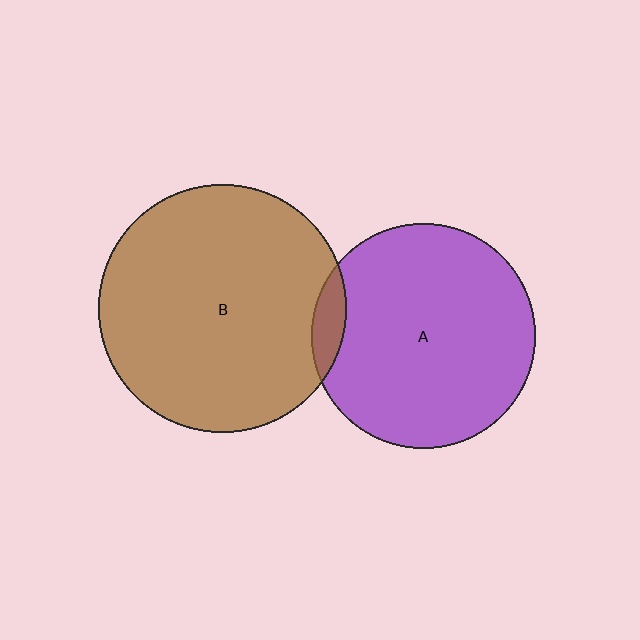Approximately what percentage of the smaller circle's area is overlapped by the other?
Approximately 5%.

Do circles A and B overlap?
Yes.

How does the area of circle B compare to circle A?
Approximately 1.2 times.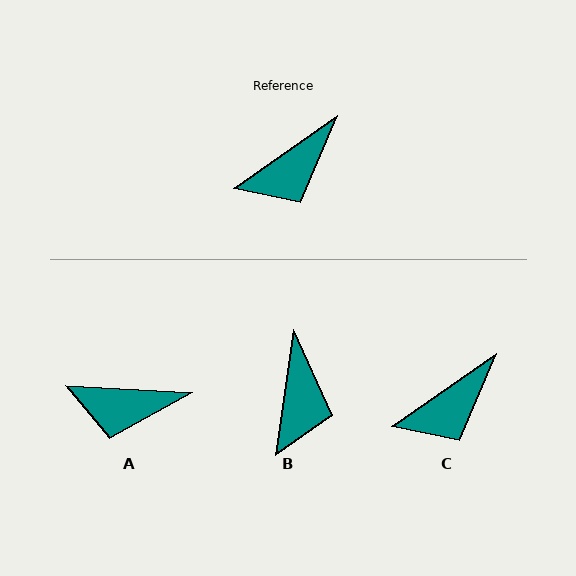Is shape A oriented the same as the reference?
No, it is off by about 38 degrees.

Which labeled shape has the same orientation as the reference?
C.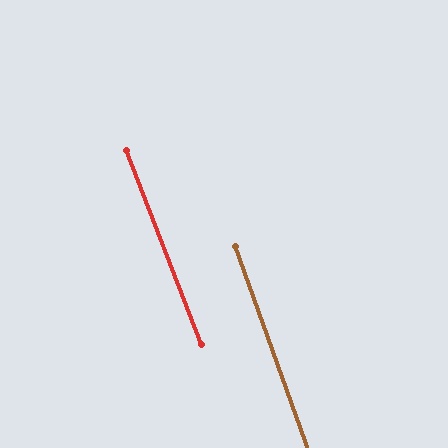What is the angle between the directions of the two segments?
Approximately 1 degree.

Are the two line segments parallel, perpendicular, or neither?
Parallel — their directions differ by only 1.4°.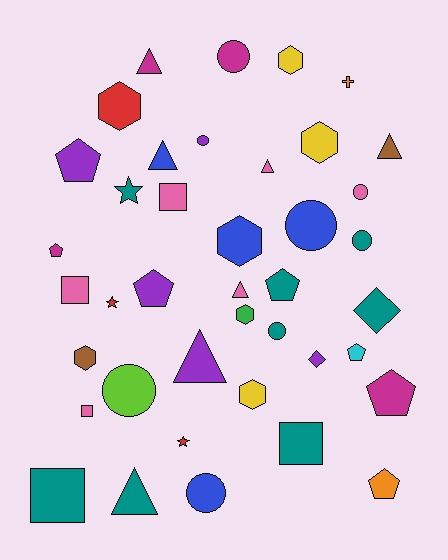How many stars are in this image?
There are 3 stars.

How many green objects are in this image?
There is 1 green object.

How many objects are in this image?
There are 40 objects.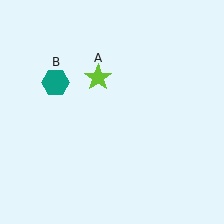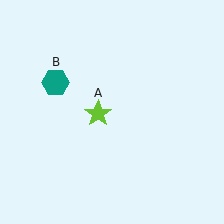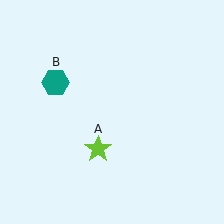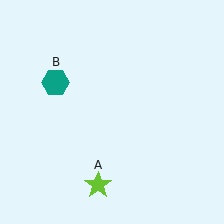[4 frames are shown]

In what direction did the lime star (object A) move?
The lime star (object A) moved down.